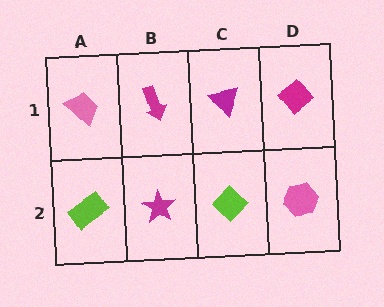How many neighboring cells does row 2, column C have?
3.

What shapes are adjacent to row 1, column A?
A lime rectangle (row 2, column A), a magenta arrow (row 1, column B).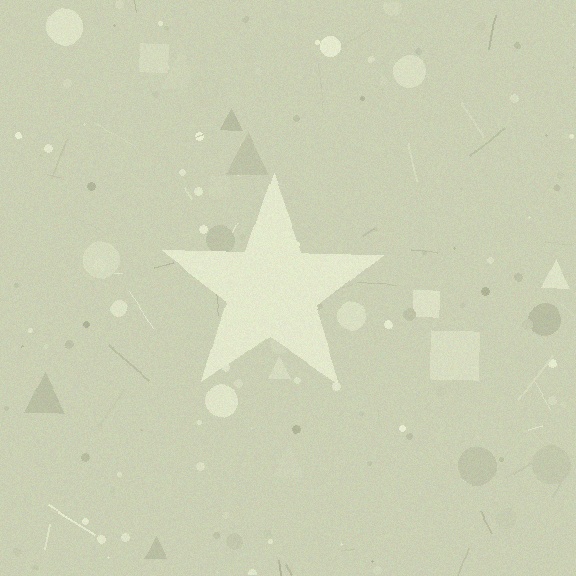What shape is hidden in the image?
A star is hidden in the image.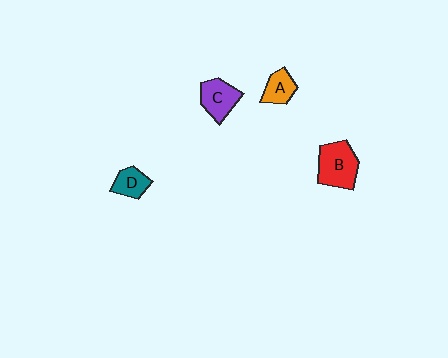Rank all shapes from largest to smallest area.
From largest to smallest: B (red), C (purple), D (teal), A (orange).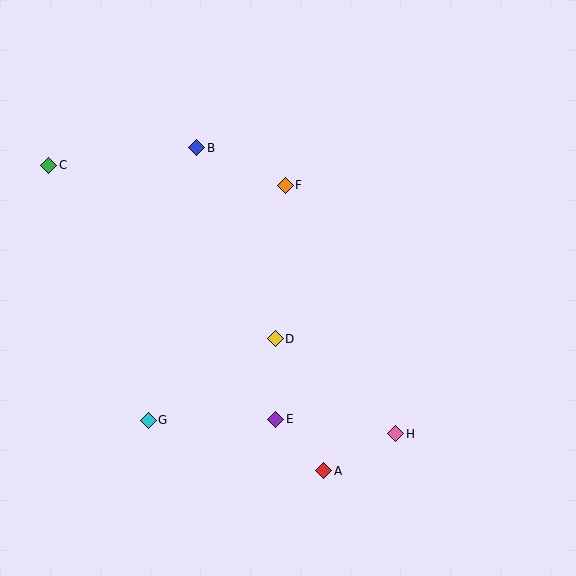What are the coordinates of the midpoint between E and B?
The midpoint between E and B is at (236, 283).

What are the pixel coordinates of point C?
Point C is at (49, 165).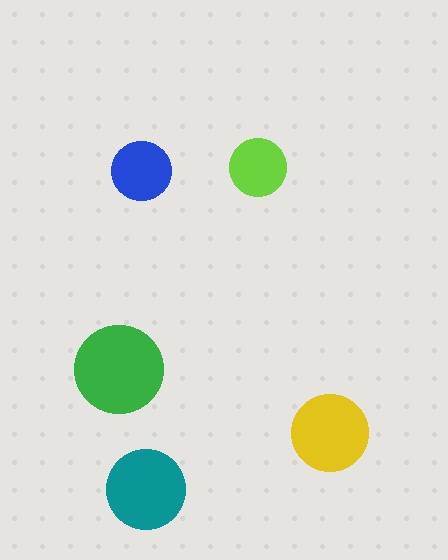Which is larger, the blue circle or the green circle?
The green one.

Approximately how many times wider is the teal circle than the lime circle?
About 1.5 times wider.